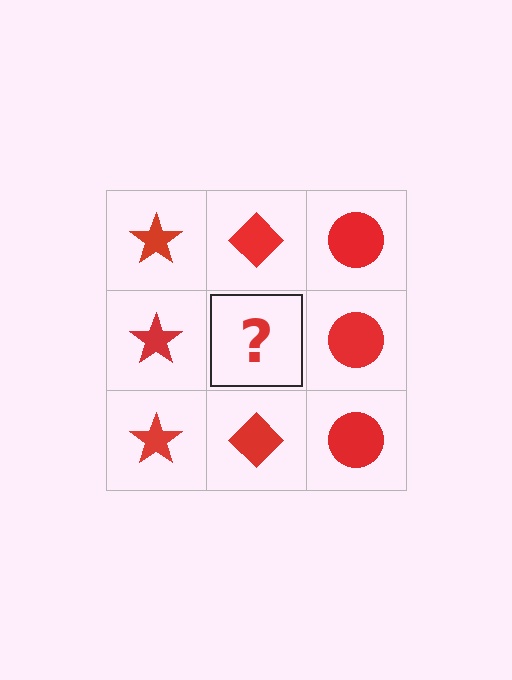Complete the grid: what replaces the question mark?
The question mark should be replaced with a red diamond.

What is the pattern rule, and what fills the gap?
The rule is that each column has a consistent shape. The gap should be filled with a red diamond.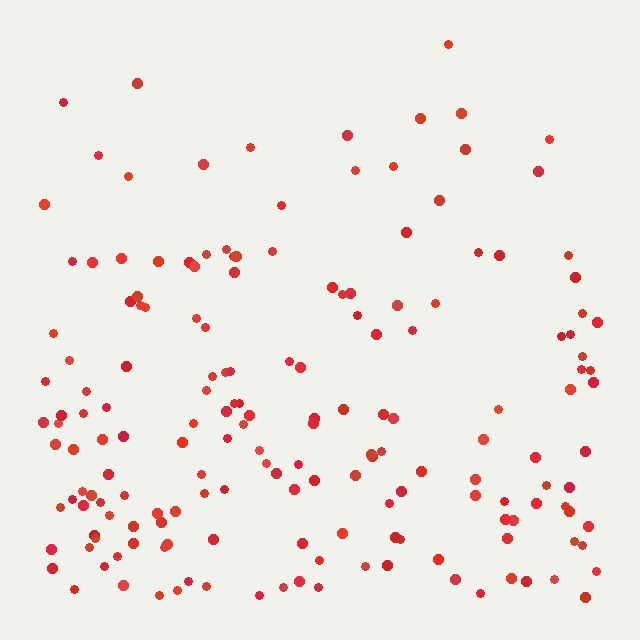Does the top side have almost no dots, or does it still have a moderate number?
Still a moderate number, just noticeably fewer than the bottom.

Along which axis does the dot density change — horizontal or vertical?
Vertical.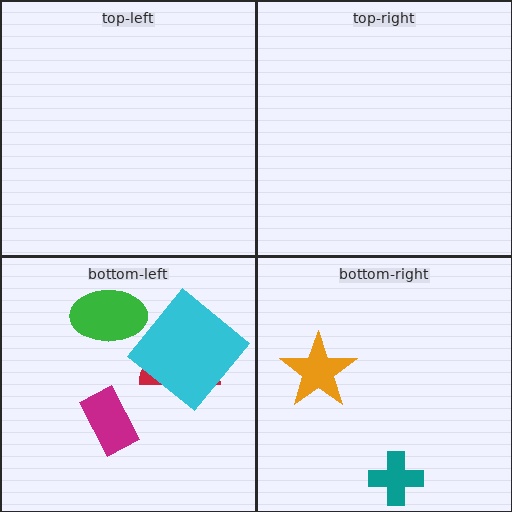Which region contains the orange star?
The bottom-right region.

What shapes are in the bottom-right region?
The orange star, the teal cross.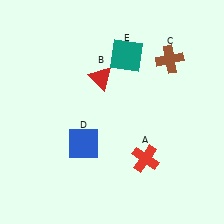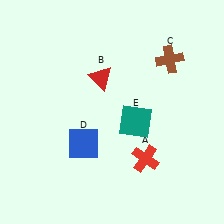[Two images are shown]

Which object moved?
The teal square (E) moved down.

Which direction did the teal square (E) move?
The teal square (E) moved down.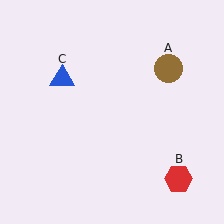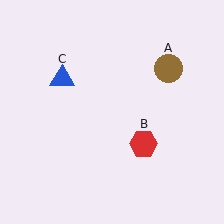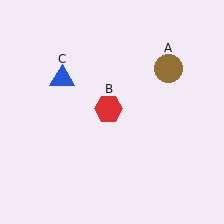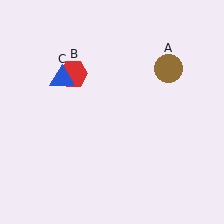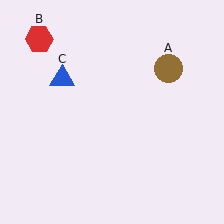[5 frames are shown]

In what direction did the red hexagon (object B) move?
The red hexagon (object B) moved up and to the left.